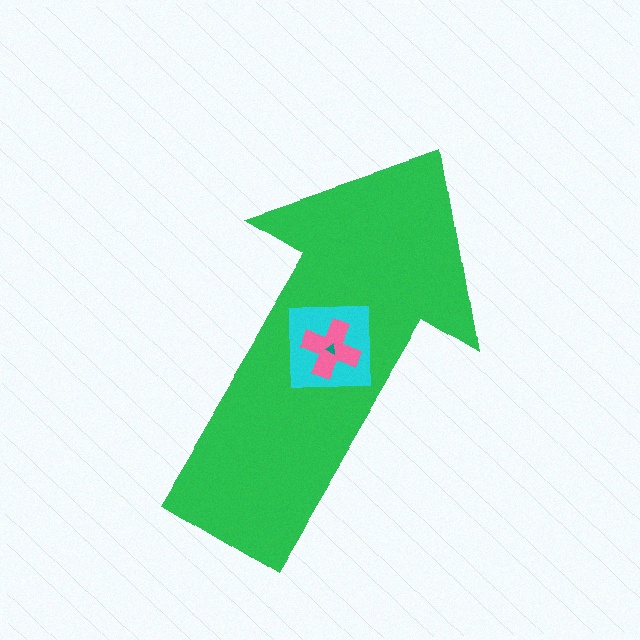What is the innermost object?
The teal triangle.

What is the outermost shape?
The green arrow.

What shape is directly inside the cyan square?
The pink cross.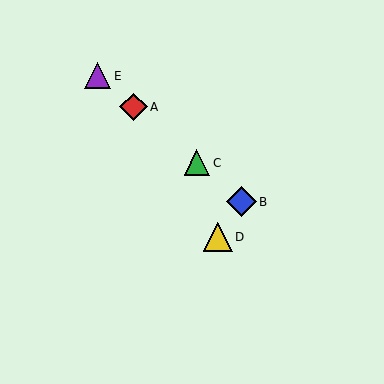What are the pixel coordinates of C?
Object C is at (197, 163).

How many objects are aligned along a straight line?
4 objects (A, B, C, E) are aligned along a straight line.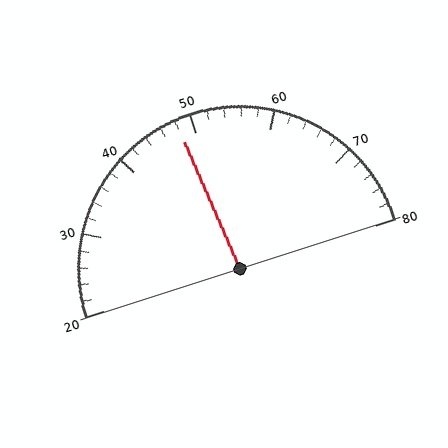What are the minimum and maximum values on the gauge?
The gauge ranges from 20 to 80.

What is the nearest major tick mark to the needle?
The nearest major tick mark is 50.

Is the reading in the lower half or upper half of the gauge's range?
The reading is in the lower half of the range (20 to 80).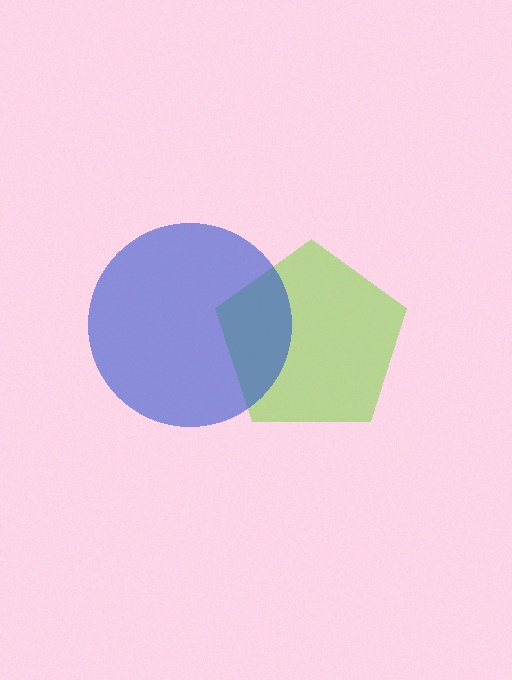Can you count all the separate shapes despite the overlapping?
Yes, there are 2 separate shapes.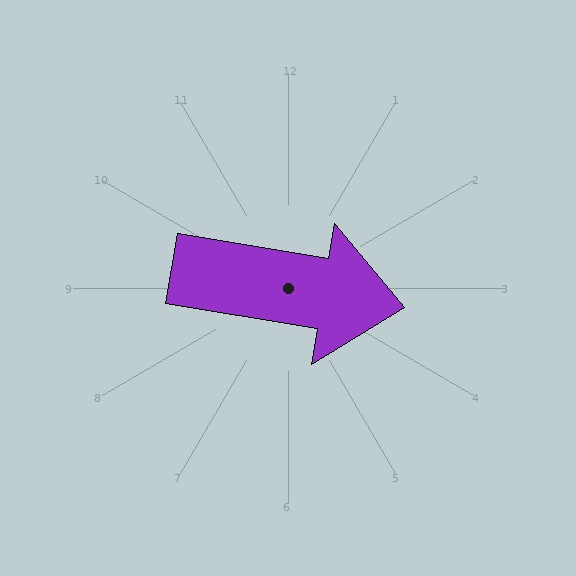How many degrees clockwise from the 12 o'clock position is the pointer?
Approximately 100 degrees.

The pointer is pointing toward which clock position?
Roughly 3 o'clock.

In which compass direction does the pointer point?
East.